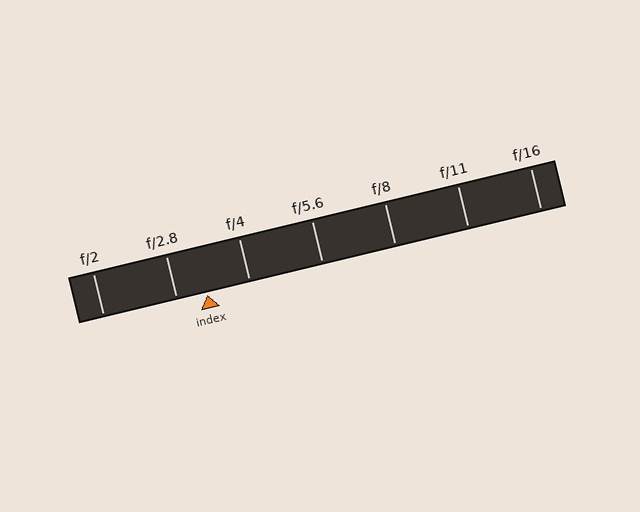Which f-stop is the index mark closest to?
The index mark is closest to f/2.8.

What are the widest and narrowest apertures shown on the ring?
The widest aperture shown is f/2 and the narrowest is f/16.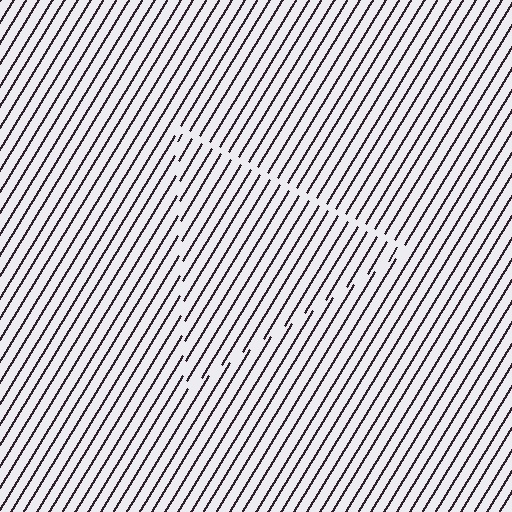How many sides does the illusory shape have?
3 sides — the line-ends trace a triangle.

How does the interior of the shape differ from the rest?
The interior of the shape contains the same grating, shifted by half a period — the contour is defined by the phase discontinuity where line-ends from the inner and outer gratings abut.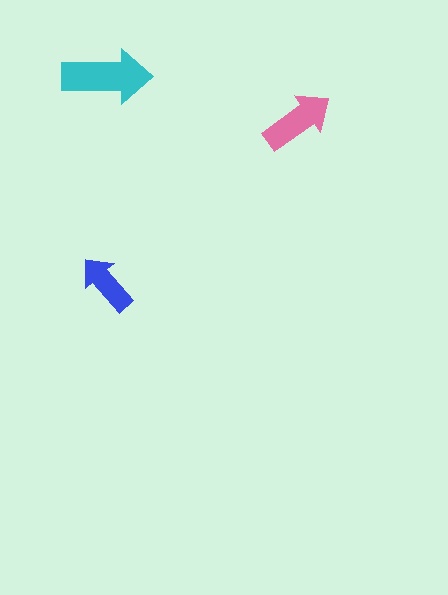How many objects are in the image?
There are 3 objects in the image.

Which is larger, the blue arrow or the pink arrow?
The pink one.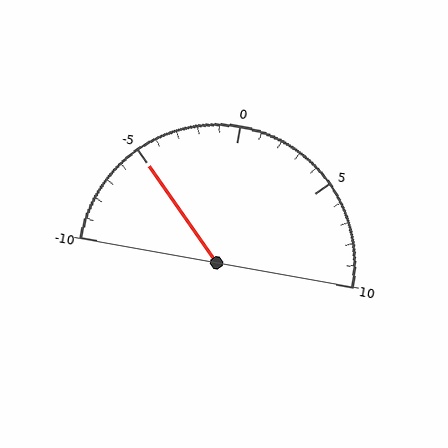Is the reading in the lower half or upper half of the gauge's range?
The reading is in the lower half of the range (-10 to 10).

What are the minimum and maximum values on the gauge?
The gauge ranges from -10 to 10.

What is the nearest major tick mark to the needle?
The nearest major tick mark is -5.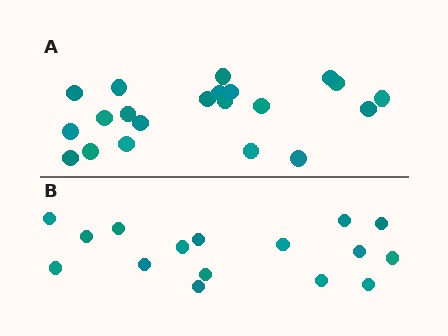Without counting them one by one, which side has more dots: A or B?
Region A (the top region) has more dots.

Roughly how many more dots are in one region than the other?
Region A has about 5 more dots than region B.